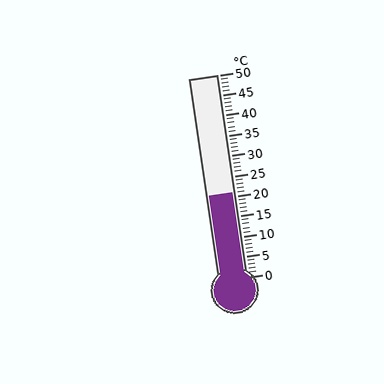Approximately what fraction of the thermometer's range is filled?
The thermometer is filled to approximately 40% of its range.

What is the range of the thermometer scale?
The thermometer scale ranges from 0°C to 50°C.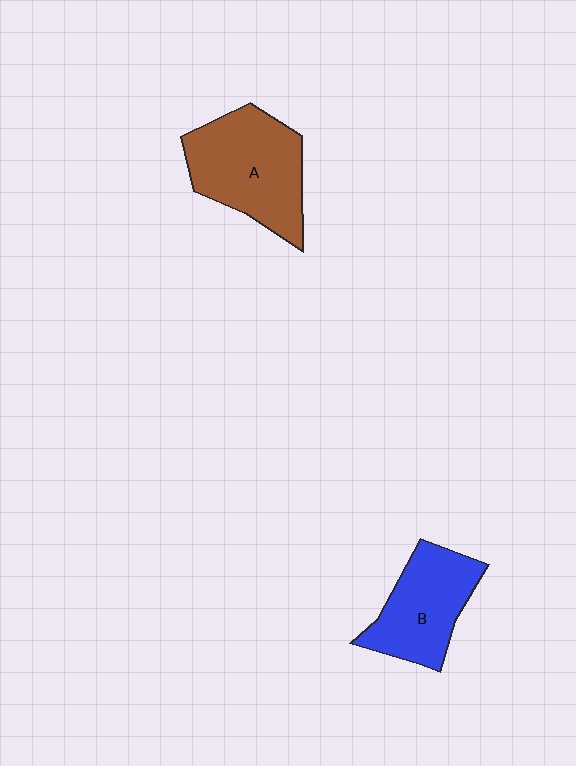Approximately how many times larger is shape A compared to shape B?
Approximately 1.3 times.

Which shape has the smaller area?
Shape B (blue).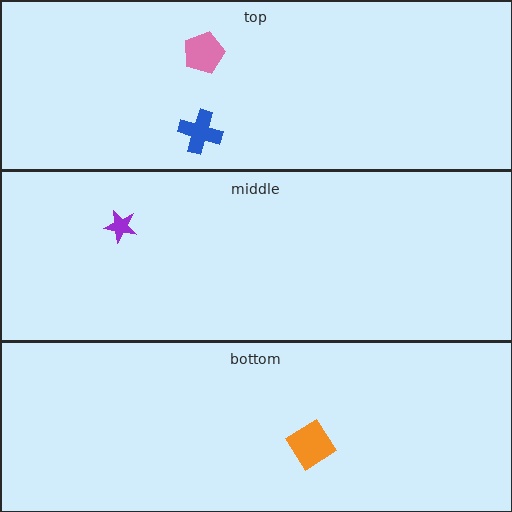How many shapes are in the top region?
2.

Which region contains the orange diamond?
The bottom region.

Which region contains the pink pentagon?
The top region.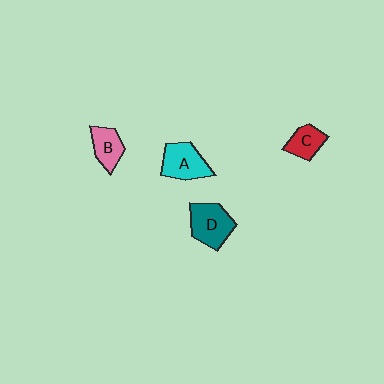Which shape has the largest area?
Shape D (teal).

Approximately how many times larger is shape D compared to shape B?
Approximately 1.4 times.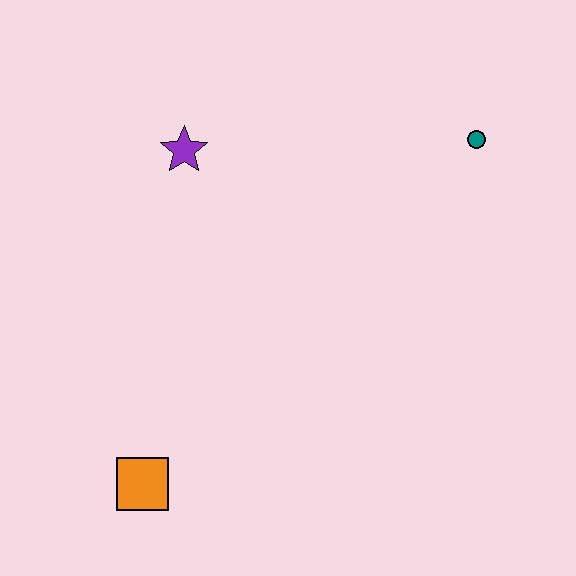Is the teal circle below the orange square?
No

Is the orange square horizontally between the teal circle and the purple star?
No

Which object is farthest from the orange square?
The teal circle is farthest from the orange square.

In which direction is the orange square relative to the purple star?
The orange square is below the purple star.